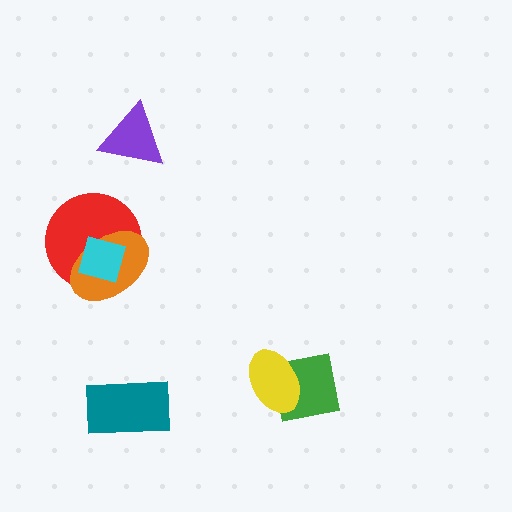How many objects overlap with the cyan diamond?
2 objects overlap with the cyan diamond.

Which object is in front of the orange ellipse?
The cyan diamond is in front of the orange ellipse.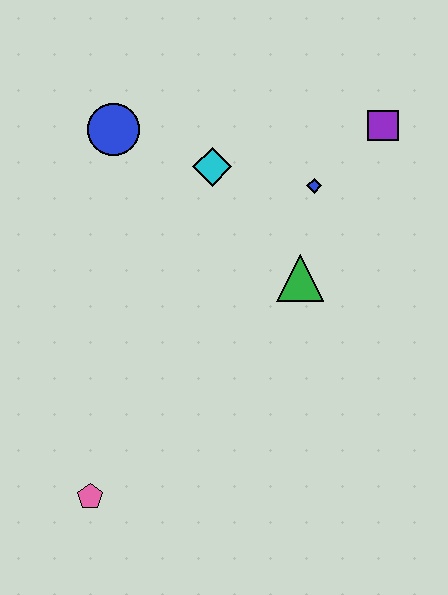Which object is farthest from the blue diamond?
The pink pentagon is farthest from the blue diamond.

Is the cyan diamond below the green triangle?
No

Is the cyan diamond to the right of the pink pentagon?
Yes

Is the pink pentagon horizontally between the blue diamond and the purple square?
No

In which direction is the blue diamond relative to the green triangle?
The blue diamond is above the green triangle.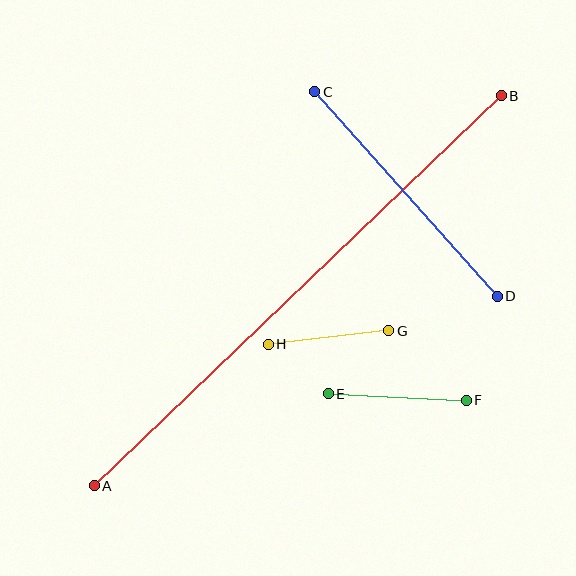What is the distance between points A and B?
The distance is approximately 564 pixels.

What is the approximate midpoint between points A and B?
The midpoint is at approximately (298, 291) pixels.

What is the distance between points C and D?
The distance is approximately 274 pixels.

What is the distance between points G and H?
The distance is approximately 121 pixels.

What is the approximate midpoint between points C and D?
The midpoint is at approximately (406, 194) pixels.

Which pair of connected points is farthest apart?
Points A and B are farthest apart.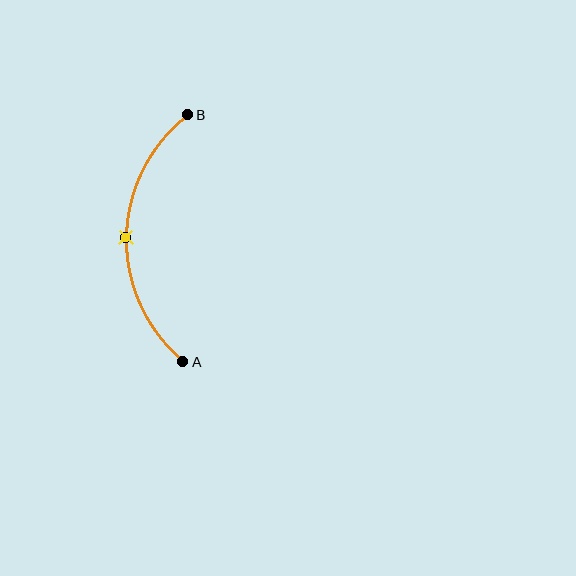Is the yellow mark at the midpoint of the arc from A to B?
Yes. The yellow mark lies on the arc at equal arc-length from both A and B — it is the arc midpoint.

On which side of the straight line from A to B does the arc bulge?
The arc bulges to the left of the straight line connecting A and B.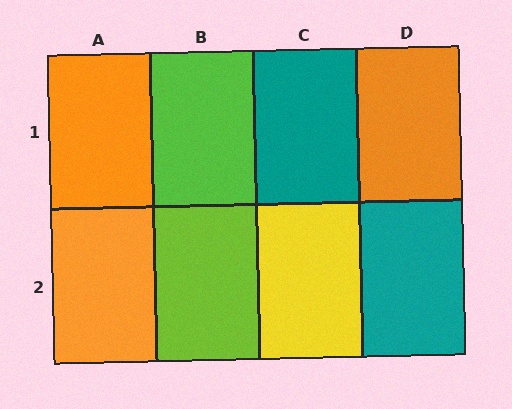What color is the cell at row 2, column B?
Lime.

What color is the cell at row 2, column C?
Yellow.